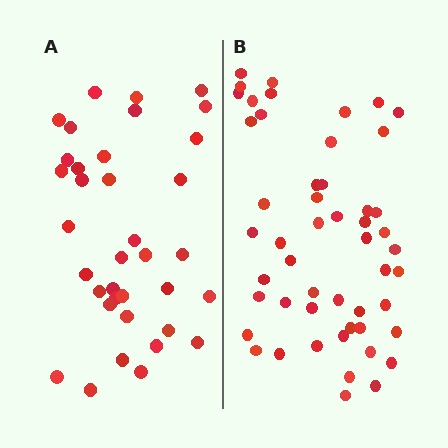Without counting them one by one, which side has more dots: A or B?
Region B (the right region) has more dots.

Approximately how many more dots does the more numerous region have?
Region B has approximately 15 more dots than region A.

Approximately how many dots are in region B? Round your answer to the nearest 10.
About 50 dots. (The exact count is 51, which rounds to 50.)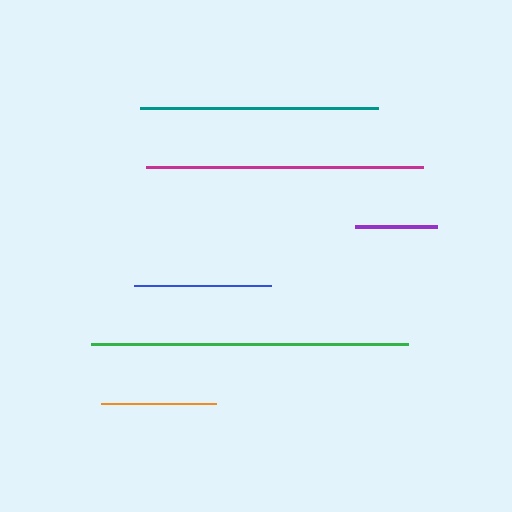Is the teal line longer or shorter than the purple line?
The teal line is longer than the purple line.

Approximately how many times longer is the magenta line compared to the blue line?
The magenta line is approximately 2.0 times the length of the blue line.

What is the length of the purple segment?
The purple segment is approximately 82 pixels long.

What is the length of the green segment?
The green segment is approximately 318 pixels long.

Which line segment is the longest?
The green line is the longest at approximately 318 pixels.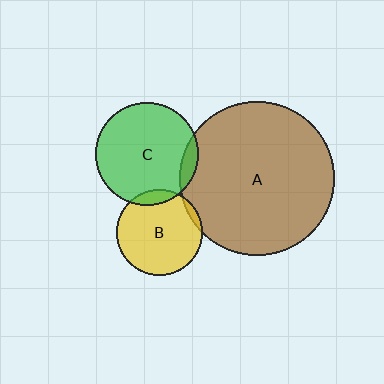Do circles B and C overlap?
Yes.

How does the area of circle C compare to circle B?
Approximately 1.4 times.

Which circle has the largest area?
Circle A (brown).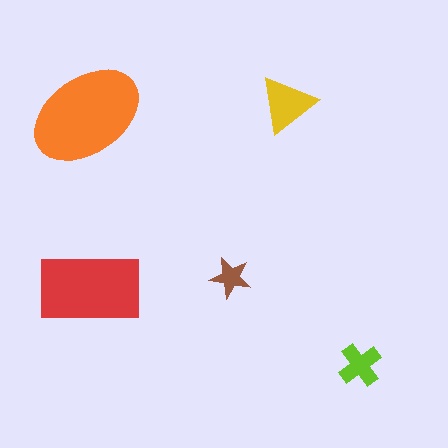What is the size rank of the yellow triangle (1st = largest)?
3rd.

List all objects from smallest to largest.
The brown star, the lime cross, the yellow triangle, the red rectangle, the orange ellipse.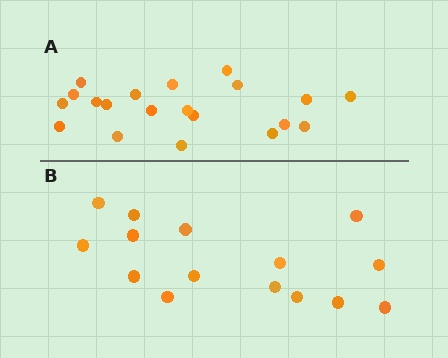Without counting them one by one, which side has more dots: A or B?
Region A (the top region) has more dots.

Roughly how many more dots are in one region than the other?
Region A has about 5 more dots than region B.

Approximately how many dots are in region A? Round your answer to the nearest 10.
About 20 dots.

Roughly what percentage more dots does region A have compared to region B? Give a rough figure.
About 35% more.